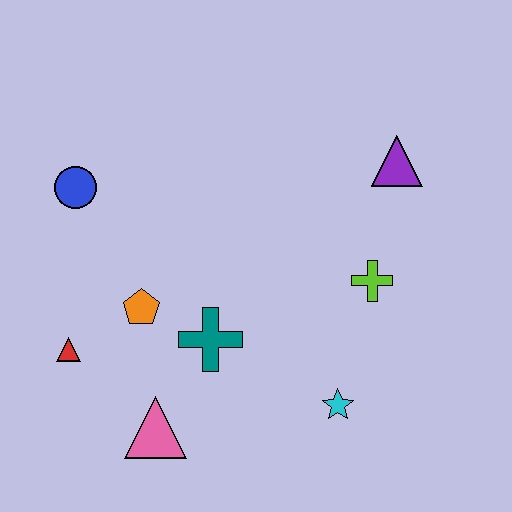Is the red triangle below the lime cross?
Yes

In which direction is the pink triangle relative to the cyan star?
The pink triangle is to the left of the cyan star.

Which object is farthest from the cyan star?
The blue circle is farthest from the cyan star.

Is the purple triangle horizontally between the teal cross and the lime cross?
No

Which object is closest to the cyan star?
The lime cross is closest to the cyan star.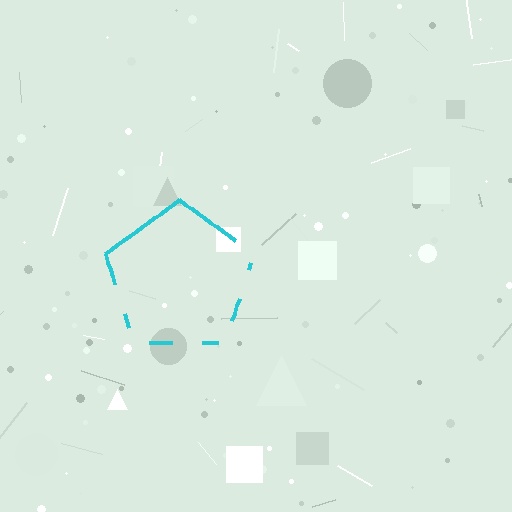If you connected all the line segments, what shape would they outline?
They would outline a pentagon.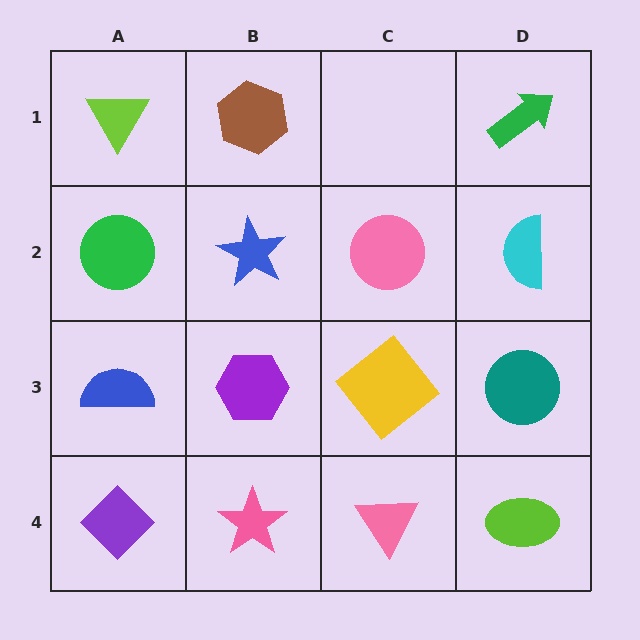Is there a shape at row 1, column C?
No, that cell is empty.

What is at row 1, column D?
A green arrow.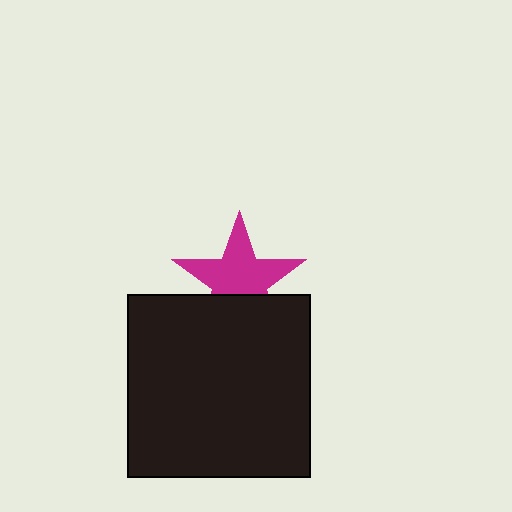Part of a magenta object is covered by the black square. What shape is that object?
It is a star.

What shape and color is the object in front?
The object in front is a black square.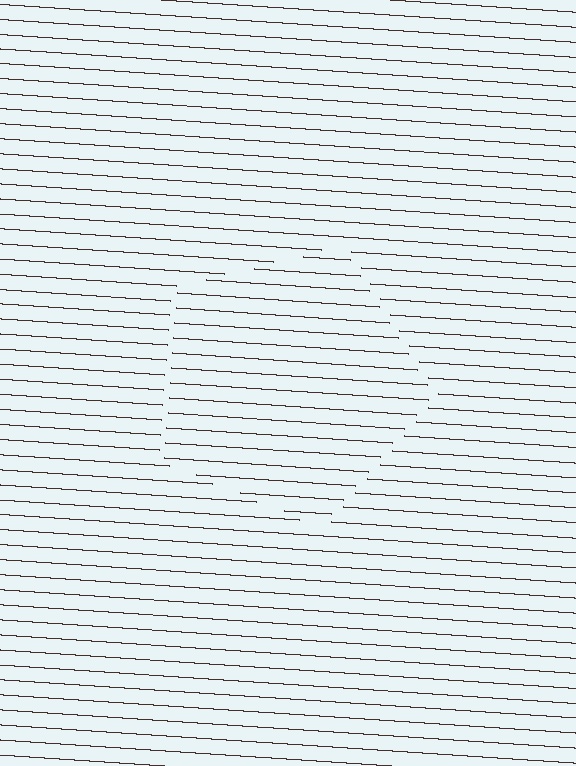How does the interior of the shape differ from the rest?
The interior of the shape contains the same grating, shifted by half a period — the contour is defined by the phase discontinuity where line-ends from the inner and outer gratings abut.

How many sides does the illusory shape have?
5 sides — the line-ends trace a pentagon.